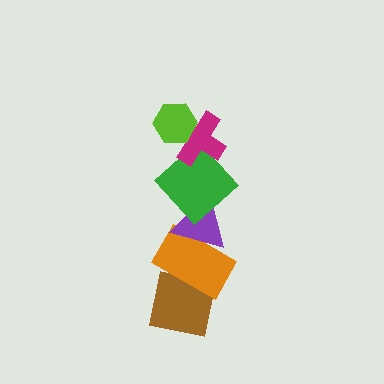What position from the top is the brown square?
The brown square is 6th from the top.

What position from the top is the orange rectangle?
The orange rectangle is 5th from the top.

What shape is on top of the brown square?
The orange rectangle is on top of the brown square.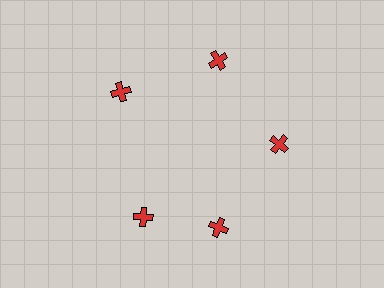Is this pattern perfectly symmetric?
No. The 5 red crosses are arranged in a ring, but one element near the 8 o'clock position is rotated out of alignment along the ring, breaking the 5-fold rotational symmetry.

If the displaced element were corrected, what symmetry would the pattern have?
It would have 5-fold rotational symmetry — the pattern would map onto itself every 72 degrees.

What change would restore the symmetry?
The symmetry would be restored by rotating it back into even spacing with its neighbors so that all 5 crosses sit at equal angles and equal distance from the center.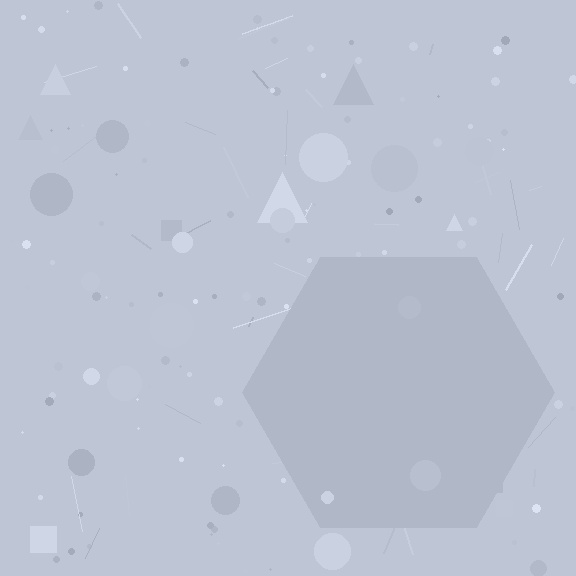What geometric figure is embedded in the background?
A hexagon is embedded in the background.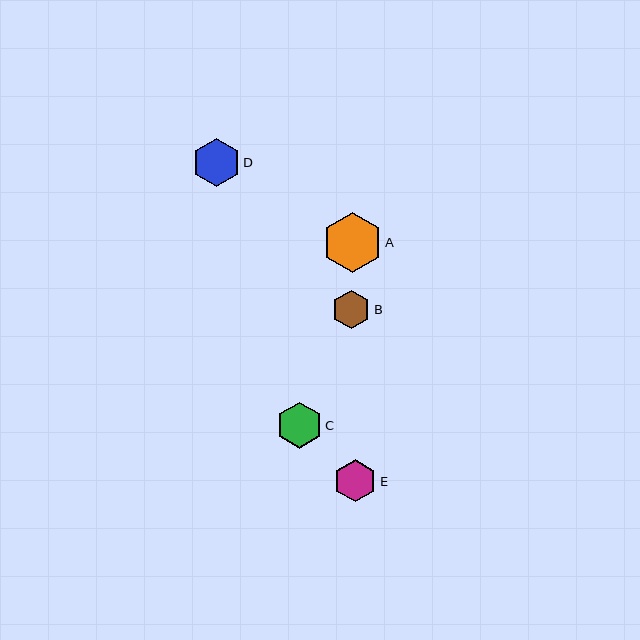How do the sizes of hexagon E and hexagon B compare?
Hexagon E and hexagon B are approximately the same size.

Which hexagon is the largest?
Hexagon A is the largest with a size of approximately 60 pixels.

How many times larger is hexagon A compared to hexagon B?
Hexagon A is approximately 1.5 times the size of hexagon B.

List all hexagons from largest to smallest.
From largest to smallest: A, D, C, E, B.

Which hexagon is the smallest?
Hexagon B is the smallest with a size of approximately 39 pixels.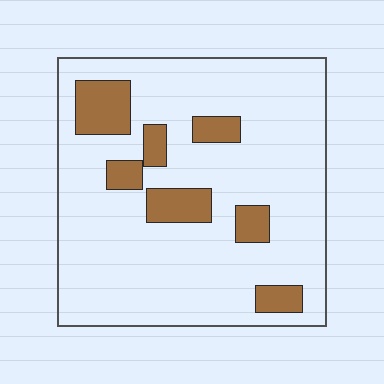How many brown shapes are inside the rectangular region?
7.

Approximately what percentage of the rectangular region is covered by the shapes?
Approximately 15%.